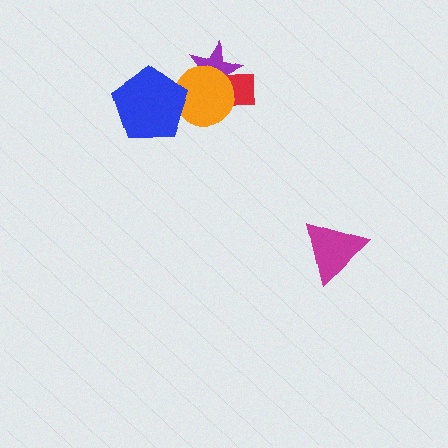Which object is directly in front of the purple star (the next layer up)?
The red rectangle is directly in front of the purple star.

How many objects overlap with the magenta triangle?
0 objects overlap with the magenta triangle.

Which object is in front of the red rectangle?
The orange circle is in front of the red rectangle.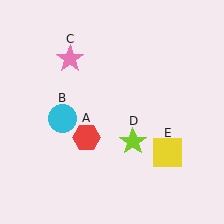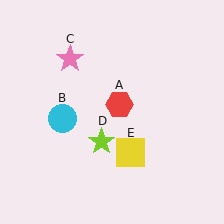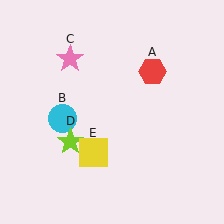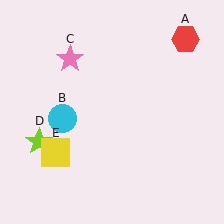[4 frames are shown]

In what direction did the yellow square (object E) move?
The yellow square (object E) moved left.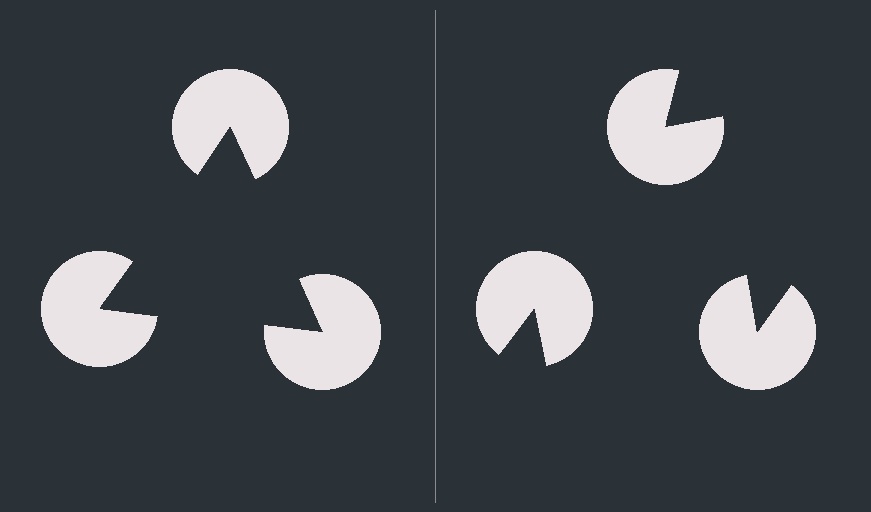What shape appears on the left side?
An illusory triangle.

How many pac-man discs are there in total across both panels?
6 — 3 on each side.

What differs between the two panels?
The pac-man discs are positioned identically on both sides; only the wedge orientations differ. On the left they align to a triangle; on the right they are misaligned.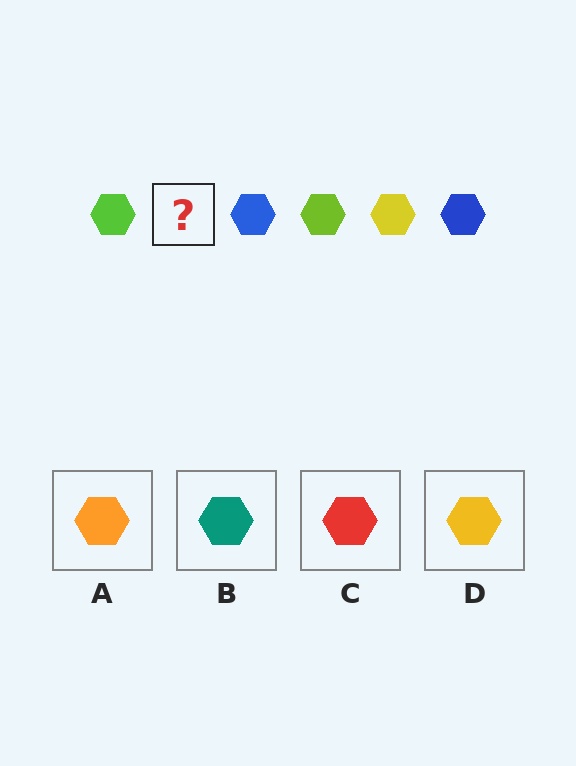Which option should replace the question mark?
Option D.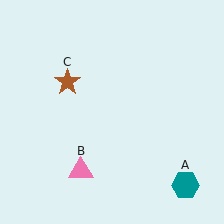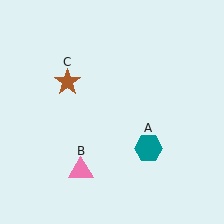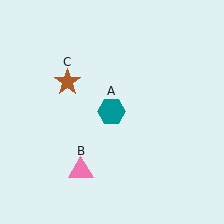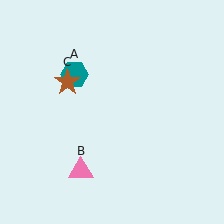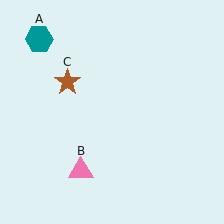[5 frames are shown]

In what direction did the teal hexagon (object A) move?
The teal hexagon (object A) moved up and to the left.